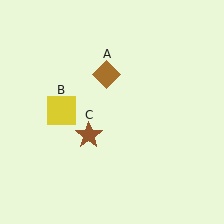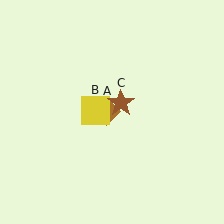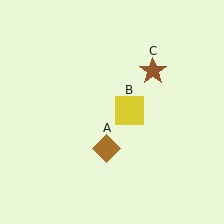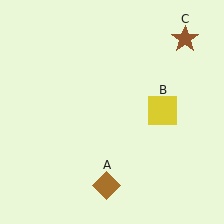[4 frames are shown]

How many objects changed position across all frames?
3 objects changed position: brown diamond (object A), yellow square (object B), brown star (object C).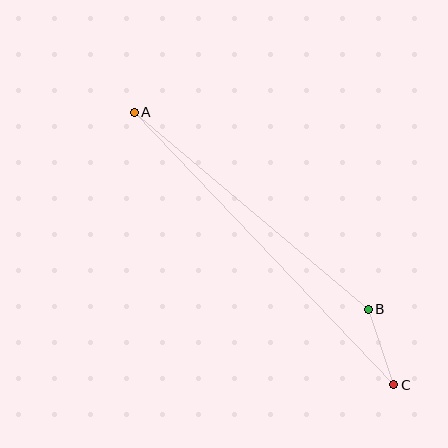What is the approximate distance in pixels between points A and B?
The distance between A and B is approximately 306 pixels.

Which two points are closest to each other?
Points B and C are closest to each other.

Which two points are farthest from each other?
Points A and C are farthest from each other.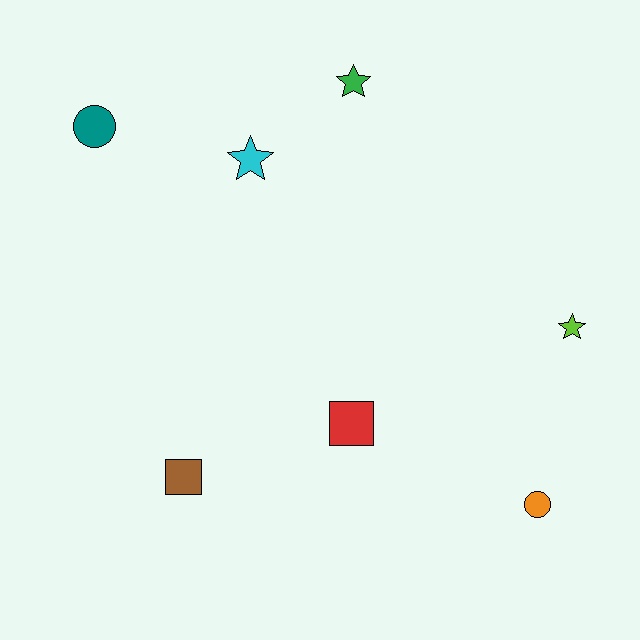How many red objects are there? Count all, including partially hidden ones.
There is 1 red object.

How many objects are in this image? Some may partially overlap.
There are 7 objects.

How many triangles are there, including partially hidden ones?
There are no triangles.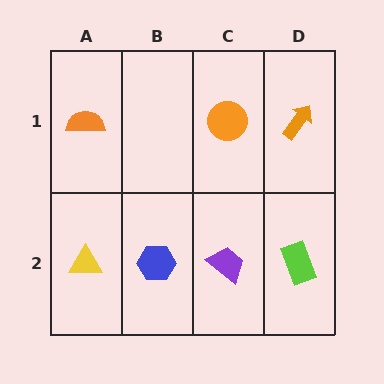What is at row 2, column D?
A lime rectangle.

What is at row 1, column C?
An orange circle.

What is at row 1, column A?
An orange semicircle.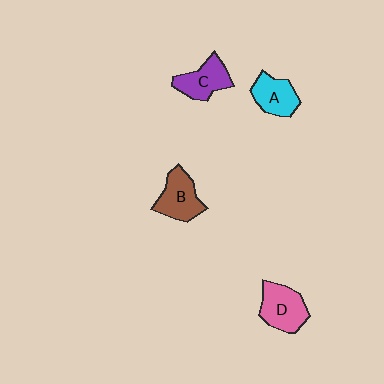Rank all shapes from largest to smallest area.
From largest to smallest: D (pink), B (brown), C (purple), A (cyan).